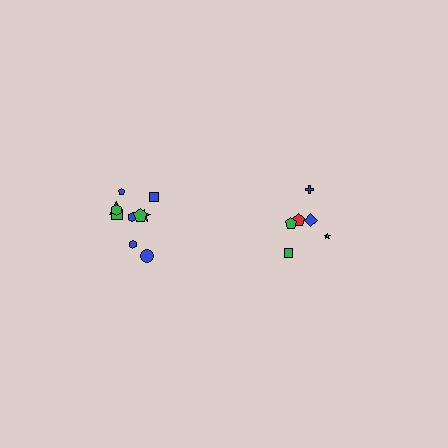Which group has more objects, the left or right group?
The left group.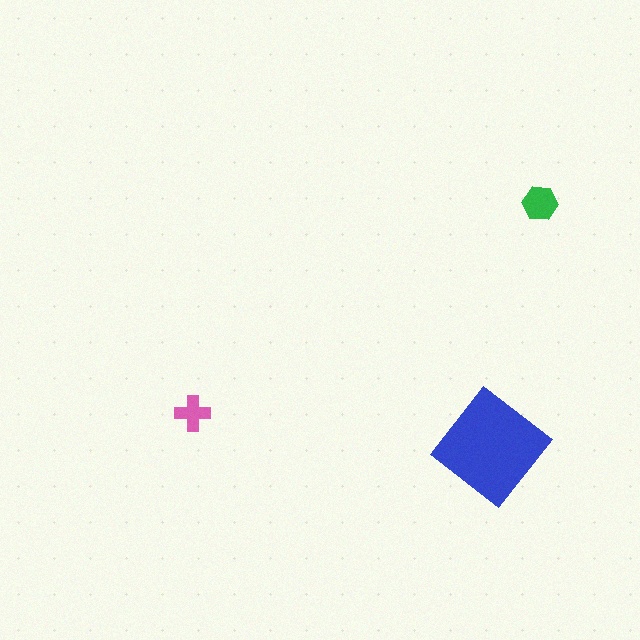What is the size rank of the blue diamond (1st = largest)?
1st.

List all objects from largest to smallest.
The blue diamond, the green hexagon, the pink cross.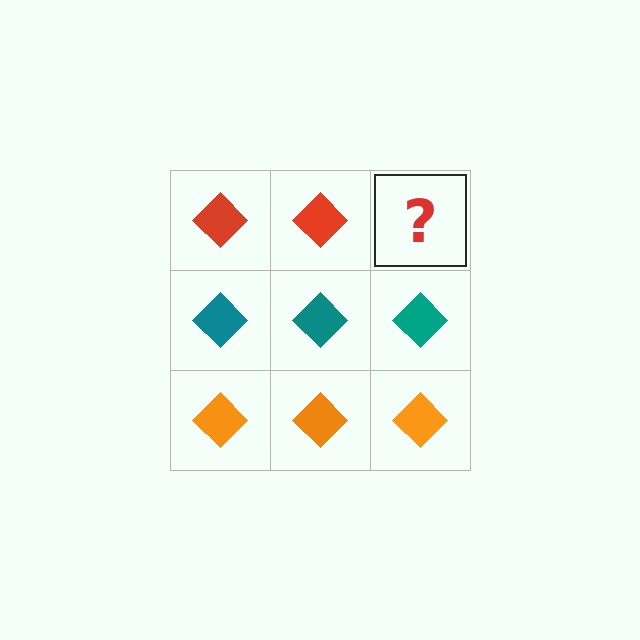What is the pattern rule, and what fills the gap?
The rule is that each row has a consistent color. The gap should be filled with a red diamond.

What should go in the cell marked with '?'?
The missing cell should contain a red diamond.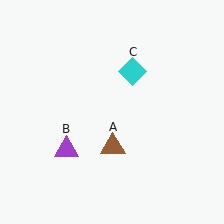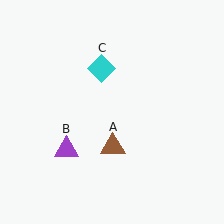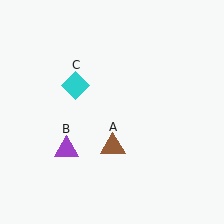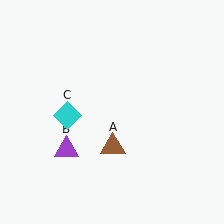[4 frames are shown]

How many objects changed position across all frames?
1 object changed position: cyan diamond (object C).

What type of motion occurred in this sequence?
The cyan diamond (object C) rotated counterclockwise around the center of the scene.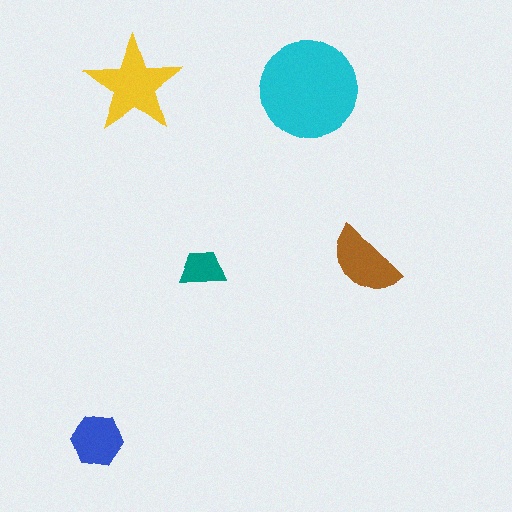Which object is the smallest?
The teal trapezoid.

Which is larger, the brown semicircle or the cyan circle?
The cyan circle.